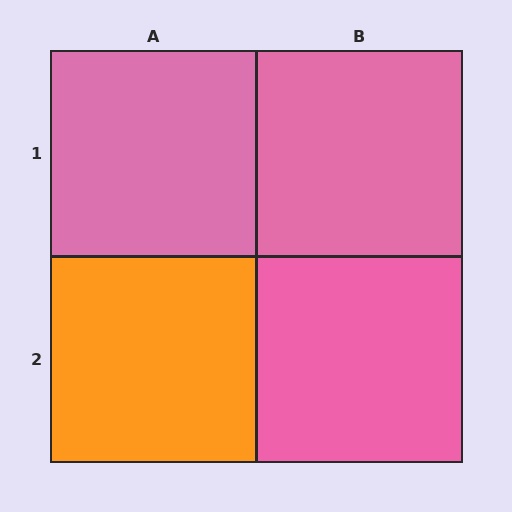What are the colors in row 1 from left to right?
Pink, pink.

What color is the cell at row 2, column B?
Pink.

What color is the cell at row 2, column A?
Orange.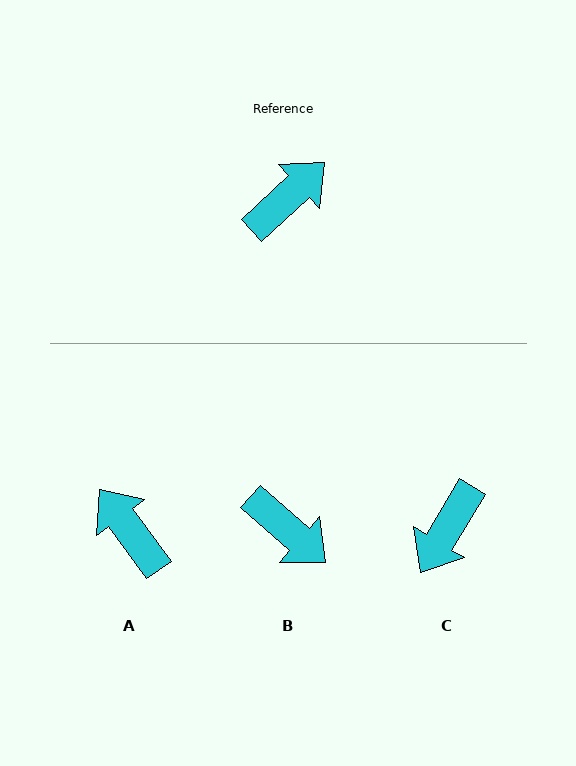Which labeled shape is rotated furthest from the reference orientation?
C, about 165 degrees away.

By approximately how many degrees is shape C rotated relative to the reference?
Approximately 165 degrees clockwise.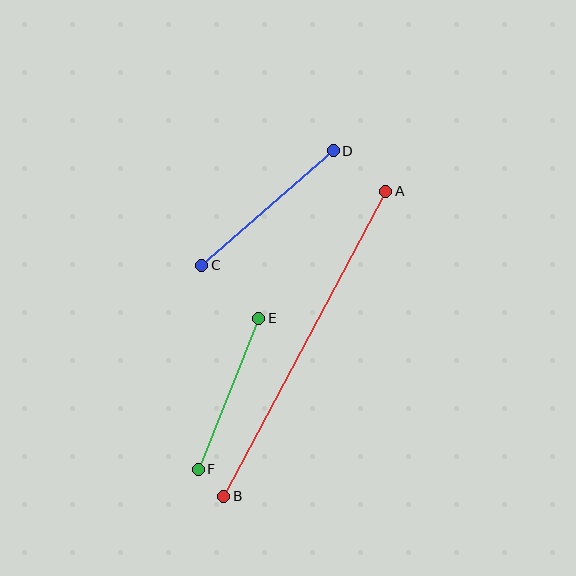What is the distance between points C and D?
The distance is approximately 175 pixels.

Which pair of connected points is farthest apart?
Points A and B are farthest apart.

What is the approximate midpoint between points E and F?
The midpoint is at approximately (228, 394) pixels.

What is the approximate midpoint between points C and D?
The midpoint is at approximately (267, 208) pixels.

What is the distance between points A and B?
The distance is approximately 345 pixels.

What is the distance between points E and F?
The distance is approximately 162 pixels.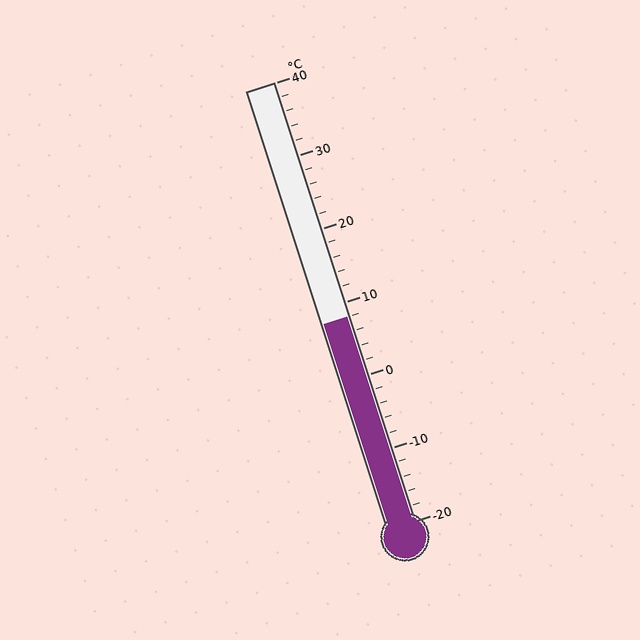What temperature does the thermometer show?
The thermometer shows approximately 8°C.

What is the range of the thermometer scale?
The thermometer scale ranges from -20°C to 40°C.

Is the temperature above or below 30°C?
The temperature is below 30°C.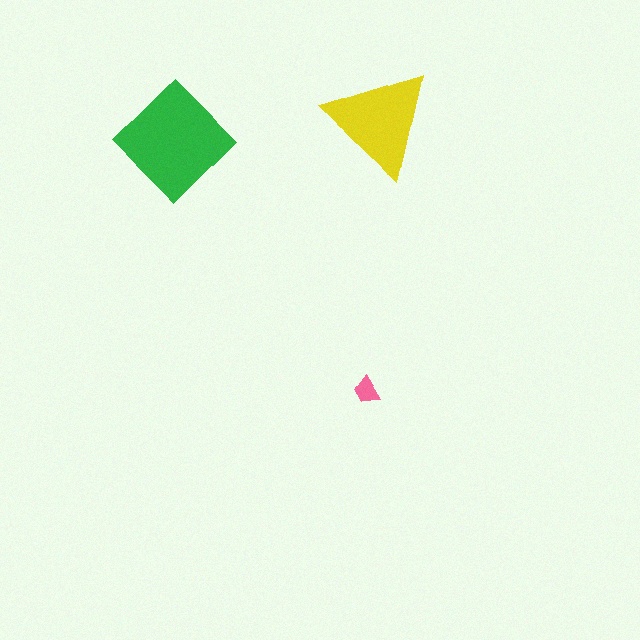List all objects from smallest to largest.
The pink trapezoid, the yellow triangle, the green diamond.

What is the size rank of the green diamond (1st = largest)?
1st.